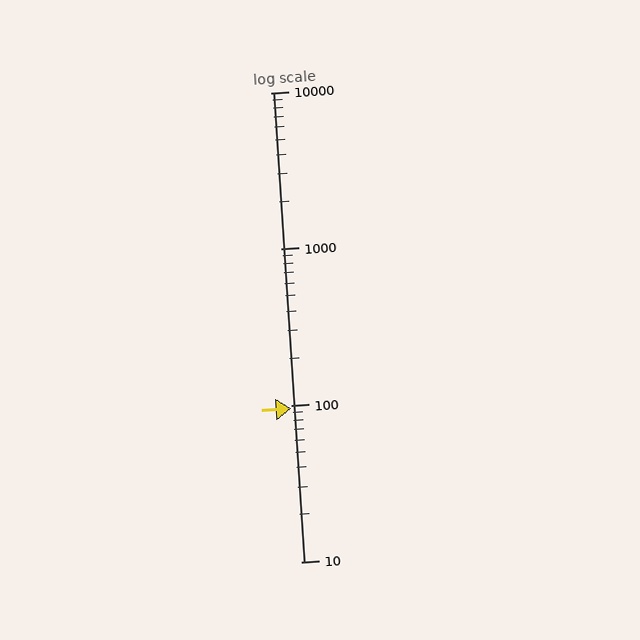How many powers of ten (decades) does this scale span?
The scale spans 3 decades, from 10 to 10000.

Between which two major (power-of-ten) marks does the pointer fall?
The pointer is between 10 and 100.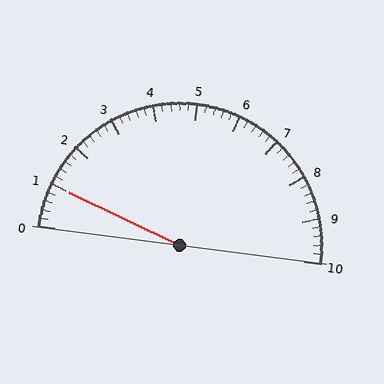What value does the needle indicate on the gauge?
The needle indicates approximately 1.0.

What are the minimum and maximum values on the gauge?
The gauge ranges from 0 to 10.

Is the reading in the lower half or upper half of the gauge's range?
The reading is in the lower half of the range (0 to 10).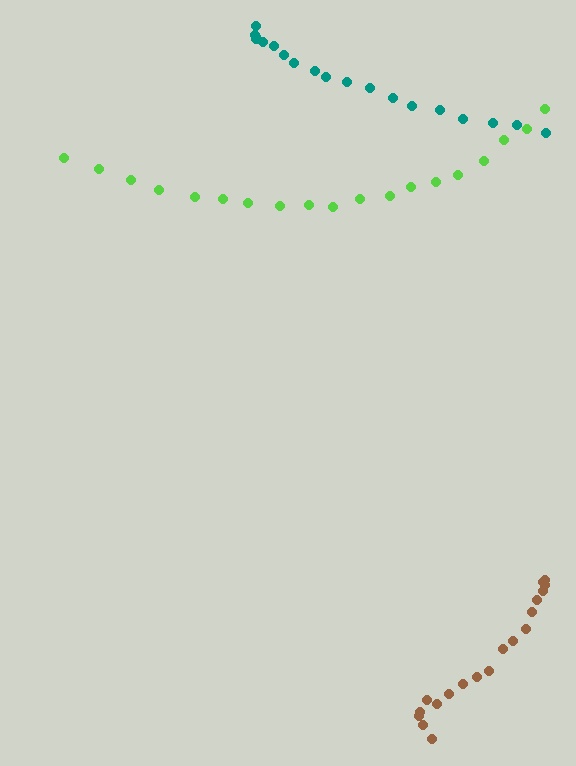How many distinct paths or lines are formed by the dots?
There are 3 distinct paths.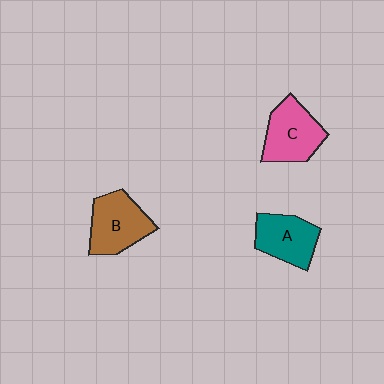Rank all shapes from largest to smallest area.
From largest to smallest: B (brown), C (pink), A (teal).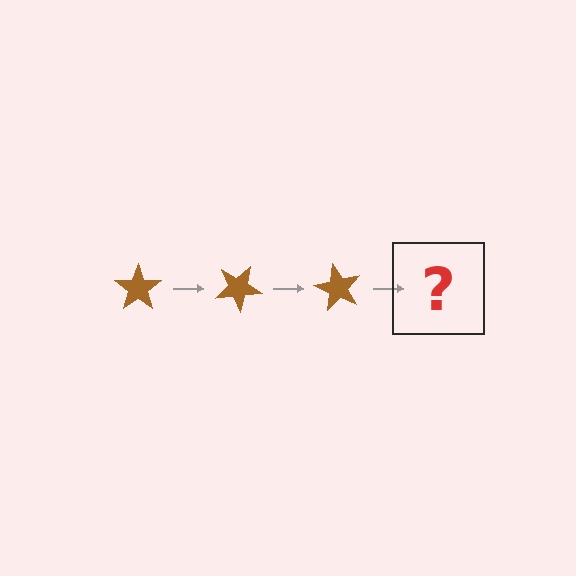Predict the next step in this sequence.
The next step is a brown star rotated 90 degrees.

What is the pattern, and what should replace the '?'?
The pattern is that the star rotates 30 degrees each step. The '?' should be a brown star rotated 90 degrees.